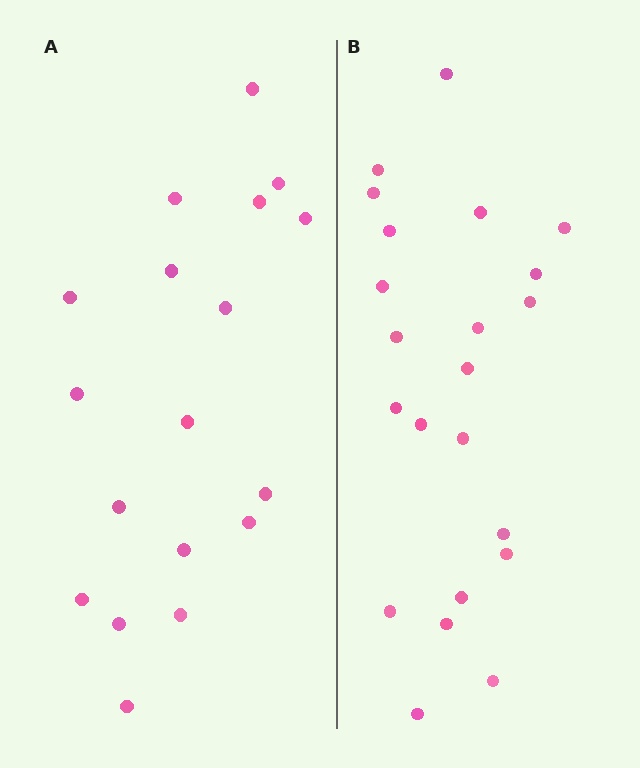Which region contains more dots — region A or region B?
Region B (the right region) has more dots.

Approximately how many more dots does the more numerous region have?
Region B has about 4 more dots than region A.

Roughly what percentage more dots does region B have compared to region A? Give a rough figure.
About 20% more.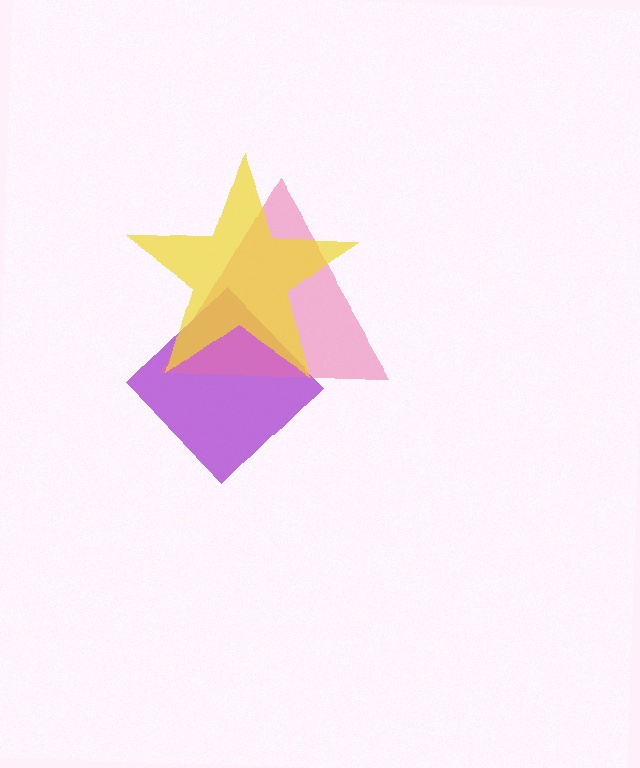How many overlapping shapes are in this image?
There are 3 overlapping shapes in the image.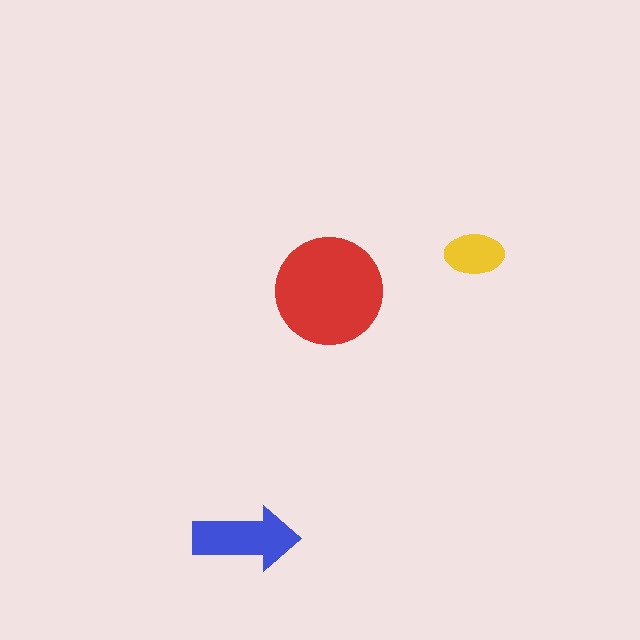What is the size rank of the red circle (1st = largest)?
1st.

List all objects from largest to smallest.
The red circle, the blue arrow, the yellow ellipse.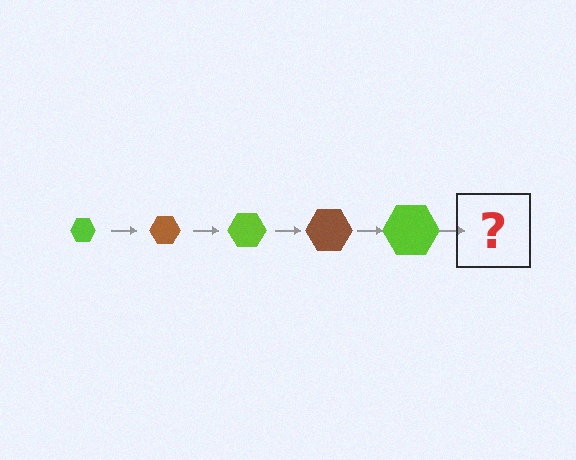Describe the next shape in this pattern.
It should be a brown hexagon, larger than the previous one.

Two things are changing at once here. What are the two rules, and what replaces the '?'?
The two rules are that the hexagon grows larger each step and the color cycles through lime and brown. The '?' should be a brown hexagon, larger than the previous one.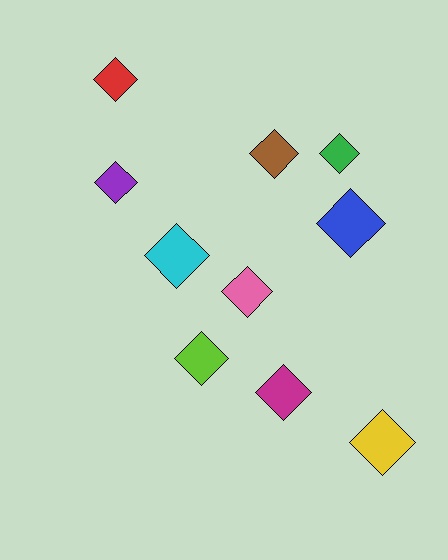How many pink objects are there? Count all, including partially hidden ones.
There is 1 pink object.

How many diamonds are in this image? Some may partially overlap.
There are 10 diamonds.